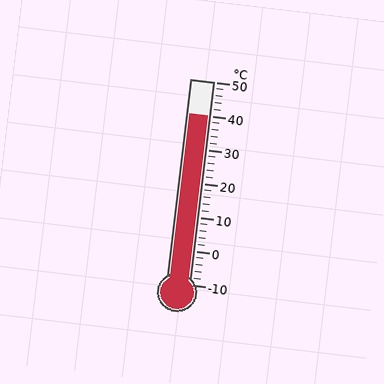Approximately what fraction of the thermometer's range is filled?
The thermometer is filled to approximately 85% of its range.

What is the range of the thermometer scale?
The thermometer scale ranges from -10°C to 50°C.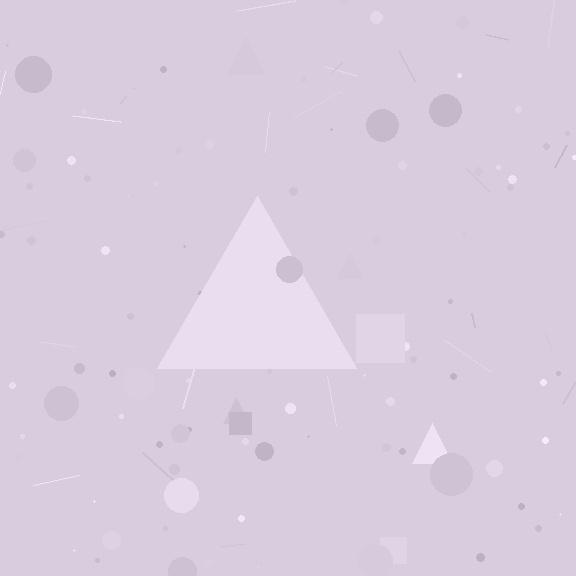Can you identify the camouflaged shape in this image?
The camouflaged shape is a triangle.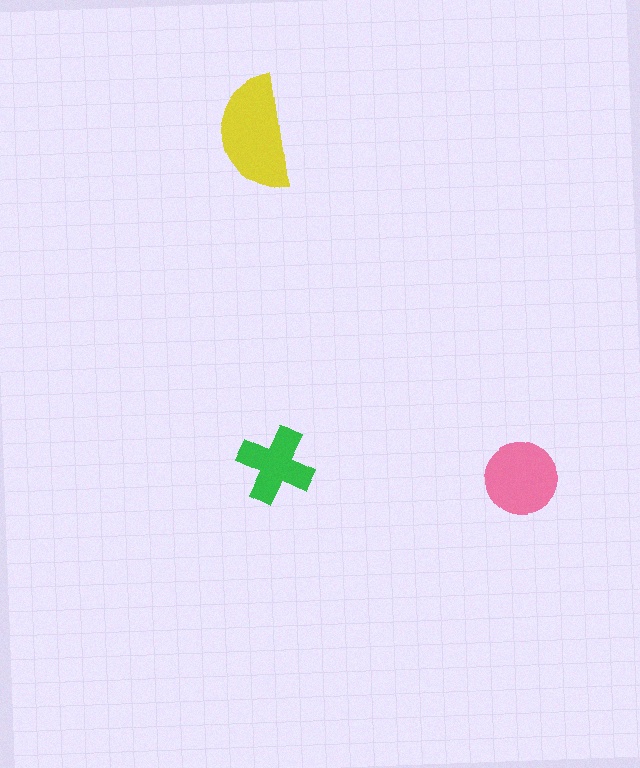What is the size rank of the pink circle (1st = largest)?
2nd.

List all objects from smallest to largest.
The green cross, the pink circle, the yellow semicircle.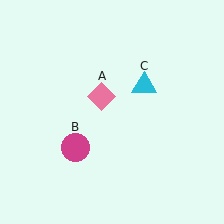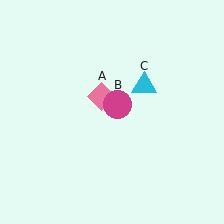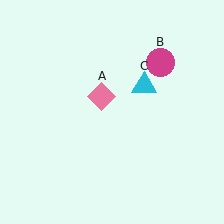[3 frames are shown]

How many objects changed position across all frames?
1 object changed position: magenta circle (object B).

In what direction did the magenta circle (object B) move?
The magenta circle (object B) moved up and to the right.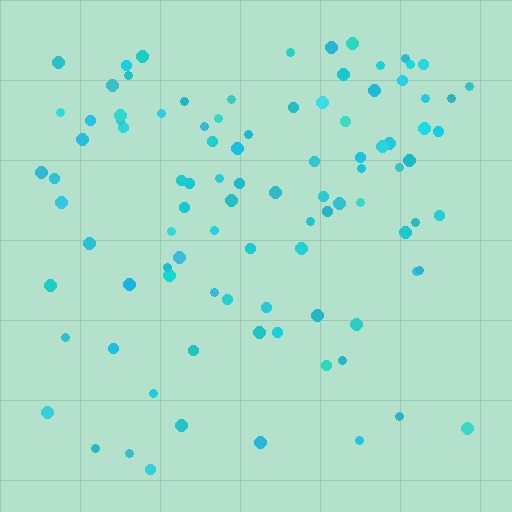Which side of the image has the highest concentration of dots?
The top.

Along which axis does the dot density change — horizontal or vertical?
Vertical.